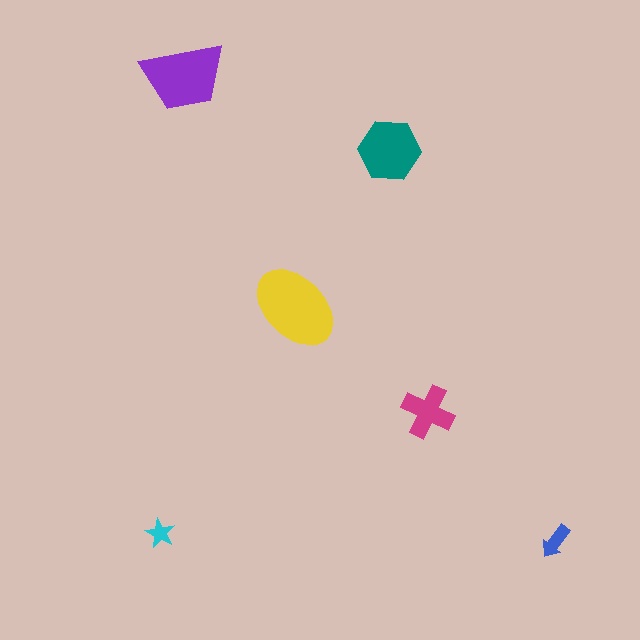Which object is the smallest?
The cyan star.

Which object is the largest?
The yellow ellipse.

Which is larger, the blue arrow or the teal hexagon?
The teal hexagon.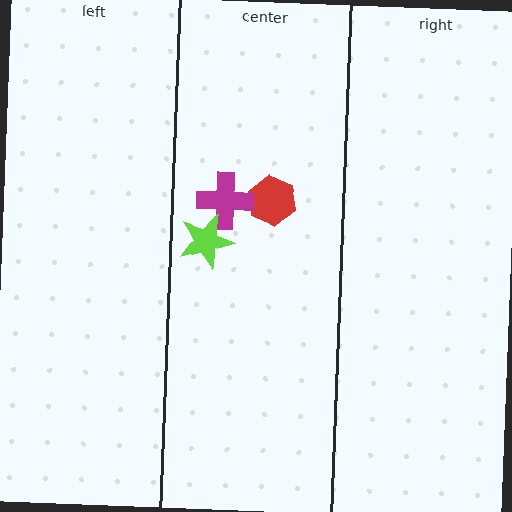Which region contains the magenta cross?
The center region.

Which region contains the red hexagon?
The center region.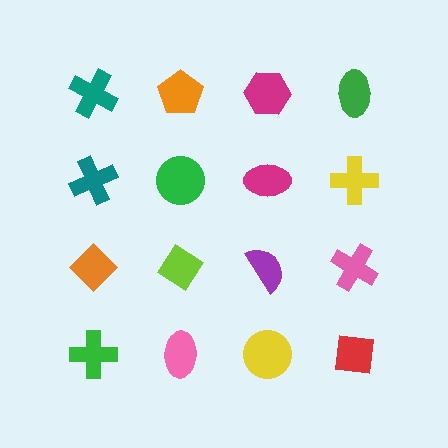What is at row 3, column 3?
A purple semicircle.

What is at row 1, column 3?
A magenta hexagon.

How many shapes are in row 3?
4 shapes.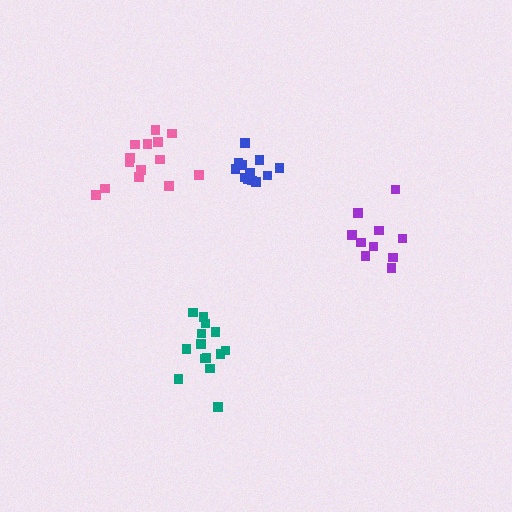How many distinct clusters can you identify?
There are 4 distinct clusters.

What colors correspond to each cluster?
The clusters are colored: pink, blue, teal, purple.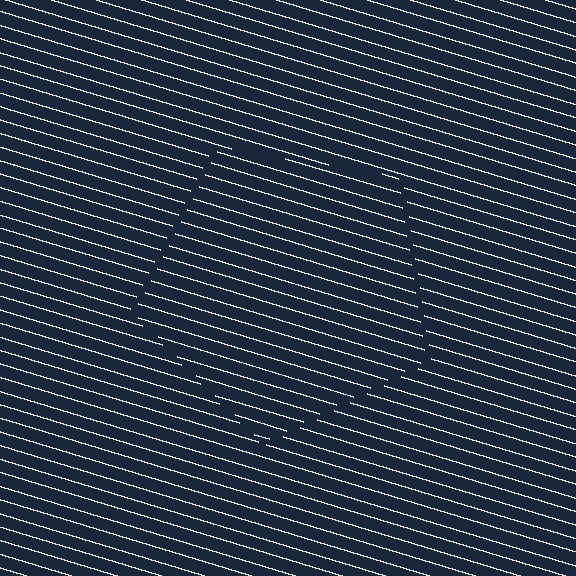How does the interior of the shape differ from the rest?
The interior of the shape contains the same grating, shifted by half a period — the contour is defined by the phase discontinuity where line-ends from the inner and outer gratings abut.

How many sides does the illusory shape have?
5 sides — the line-ends trace a pentagon.